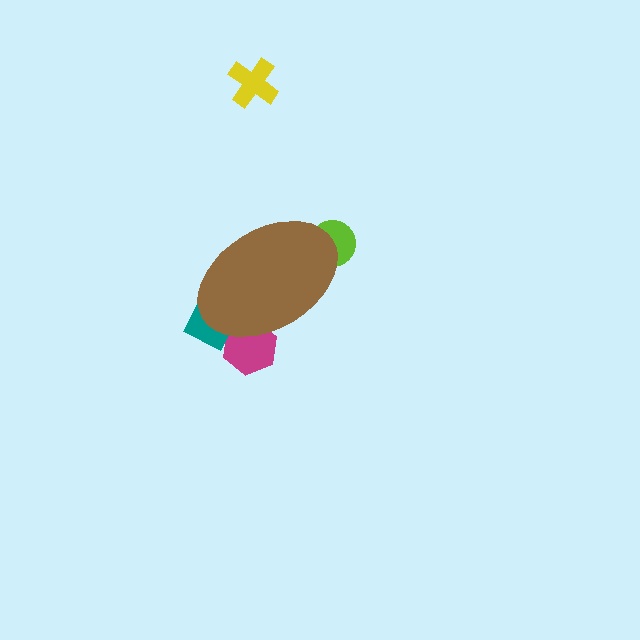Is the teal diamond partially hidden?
Yes, the teal diamond is partially hidden behind the brown ellipse.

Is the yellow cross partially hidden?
No, the yellow cross is fully visible.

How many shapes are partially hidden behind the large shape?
3 shapes are partially hidden.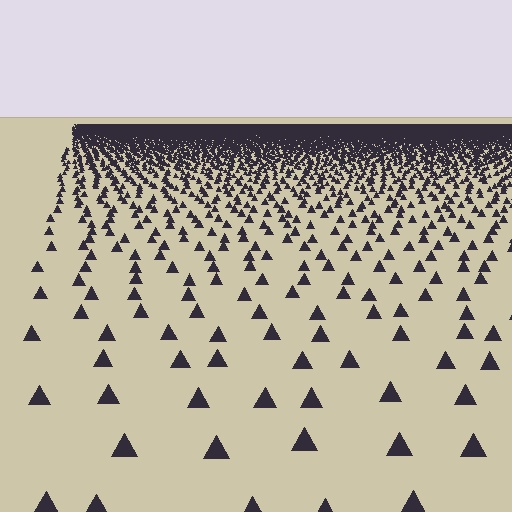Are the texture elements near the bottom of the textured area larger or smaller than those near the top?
Larger. Near the bottom, elements are closer to the viewer and appear at a bigger on-screen size.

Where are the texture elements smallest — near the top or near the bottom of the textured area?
Near the top.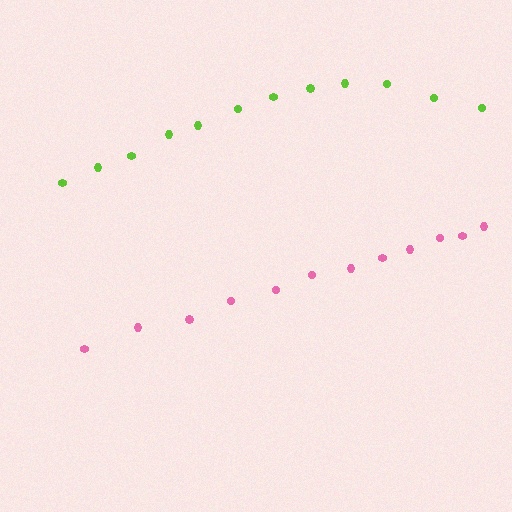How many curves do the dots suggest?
There are 2 distinct paths.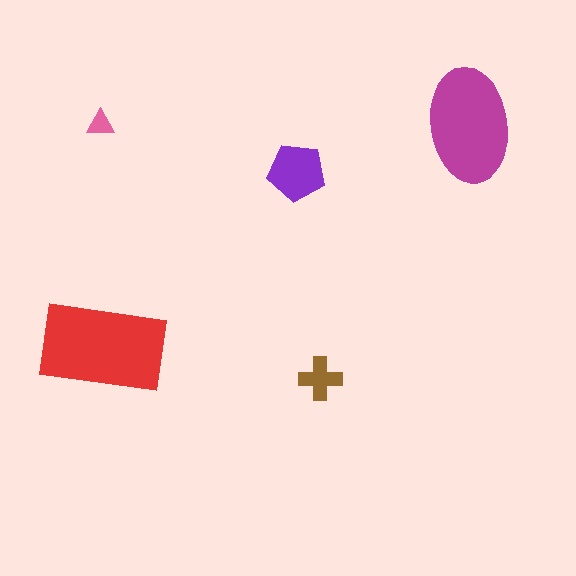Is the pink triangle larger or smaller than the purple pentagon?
Smaller.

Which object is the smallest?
The pink triangle.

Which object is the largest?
The red rectangle.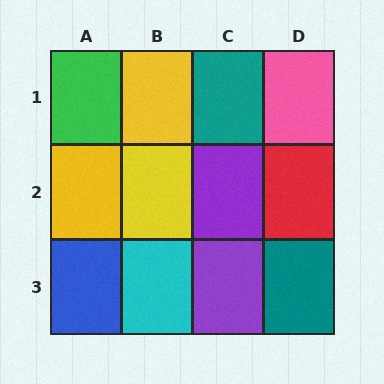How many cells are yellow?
3 cells are yellow.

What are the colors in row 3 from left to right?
Blue, cyan, purple, teal.